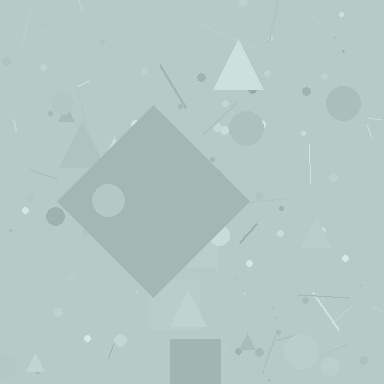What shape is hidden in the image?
A diamond is hidden in the image.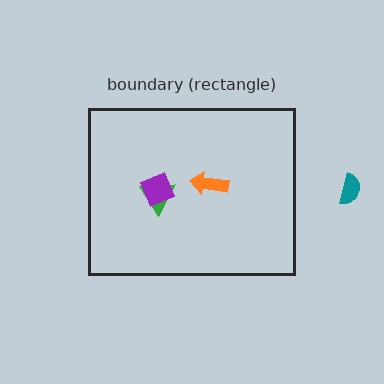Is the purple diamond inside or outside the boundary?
Inside.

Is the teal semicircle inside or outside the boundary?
Outside.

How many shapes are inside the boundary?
3 inside, 1 outside.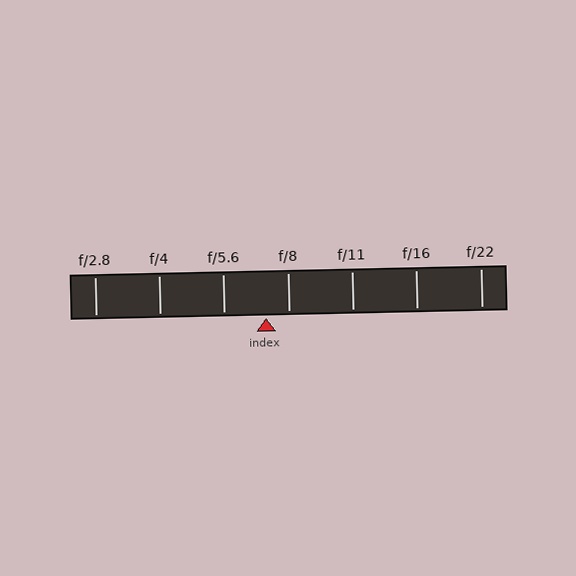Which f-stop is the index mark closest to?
The index mark is closest to f/8.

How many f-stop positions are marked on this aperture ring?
There are 7 f-stop positions marked.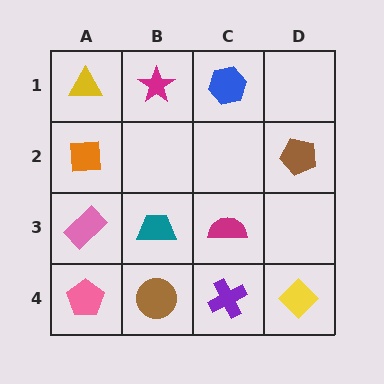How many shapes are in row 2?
2 shapes.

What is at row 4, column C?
A purple cross.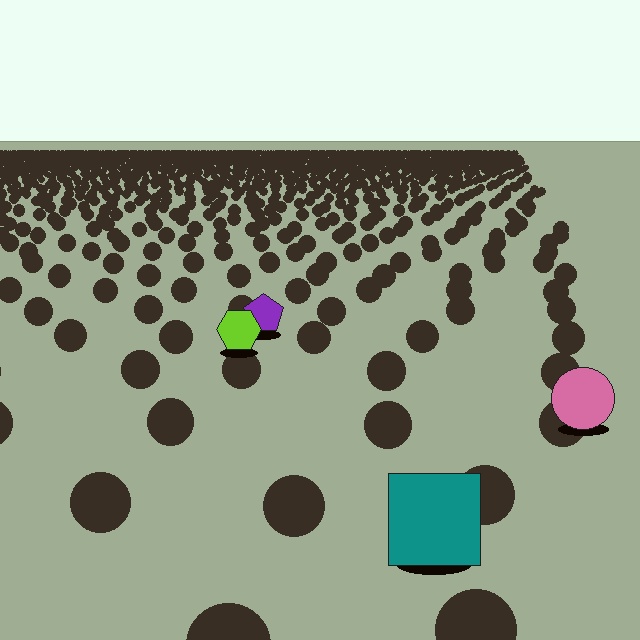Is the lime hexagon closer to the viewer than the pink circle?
No. The pink circle is closer — you can tell from the texture gradient: the ground texture is coarser near it.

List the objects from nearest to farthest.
From nearest to farthest: the teal square, the pink circle, the lime hexagon, the purple pentagon.